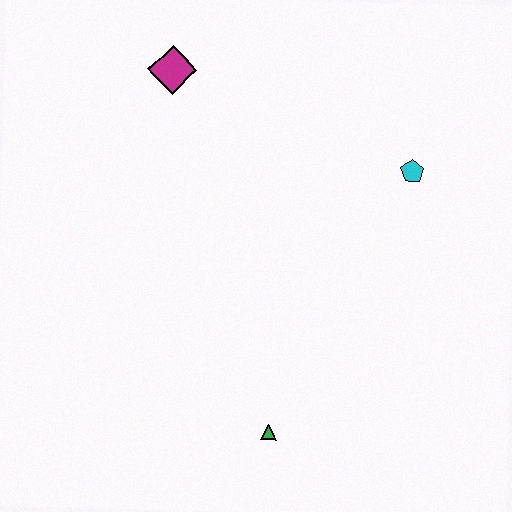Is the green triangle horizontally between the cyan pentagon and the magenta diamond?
Yes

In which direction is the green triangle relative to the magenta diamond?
The green triangle is below the magenta diamond.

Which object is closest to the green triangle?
The cyan pentagon is closest to the green triangle.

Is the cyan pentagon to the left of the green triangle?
No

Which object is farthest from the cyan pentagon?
The green triangle is farthest from the cyan pentagon.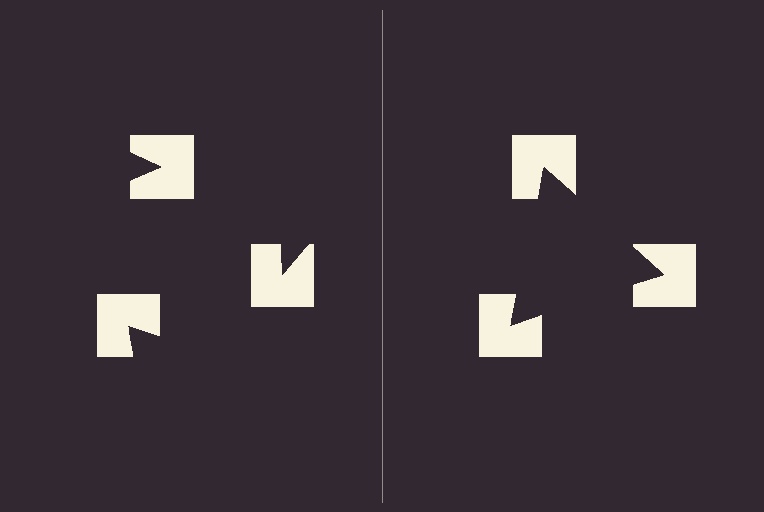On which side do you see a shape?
An illusory triangle appears on the right side. On the left side the wedge cuts are rotated, so no coherent shape forms.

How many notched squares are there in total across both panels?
6 — 3 on each side.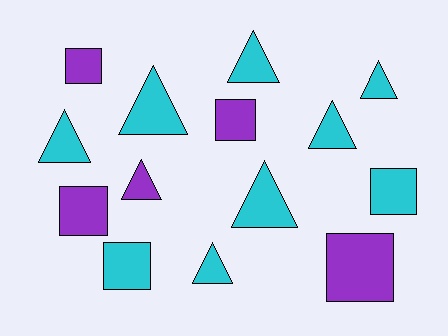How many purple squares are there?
There are 4 purple squares.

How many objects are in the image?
There are 14 objects.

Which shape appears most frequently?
Triangle, with 8 objects.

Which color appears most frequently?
Cyan, with 9 objects.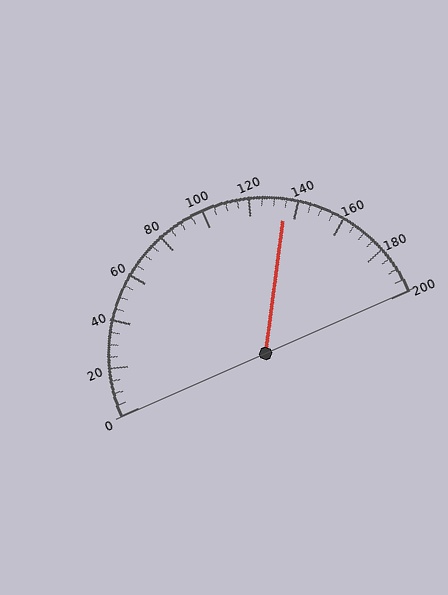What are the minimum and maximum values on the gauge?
The gauge ranges from 0 to 200.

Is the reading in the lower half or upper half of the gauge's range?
The reading is in the upper half of the range (0 to 200).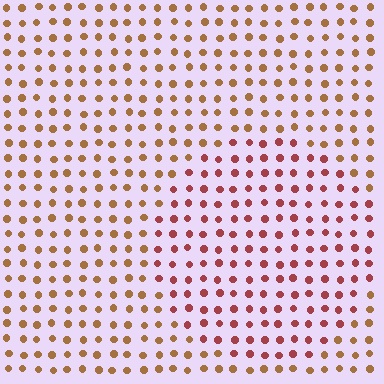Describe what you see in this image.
The image is filled with small brown elements in a uniform arrangement. A circle-shaped region is visible where the elements are tinted to a slightly different hue, forming a subtle color boundary.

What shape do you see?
I see a circle.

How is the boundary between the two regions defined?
The boundary is defined purely by a slight shift in hue (about 36 degrees). Spacing, size, and orientation are identical on both sides.